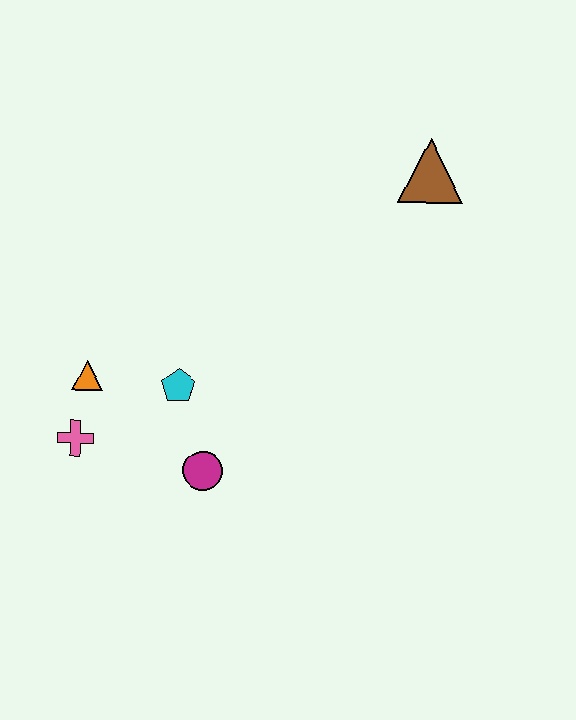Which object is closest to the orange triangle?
The pink cross is closest to the orange triangle.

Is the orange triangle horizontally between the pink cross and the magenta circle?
Yes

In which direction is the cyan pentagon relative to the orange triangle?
The cyan pentagon is to the right of the orange triangle.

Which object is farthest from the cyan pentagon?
The brown triangle is farthest from the cyan pentagon.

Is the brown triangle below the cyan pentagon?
No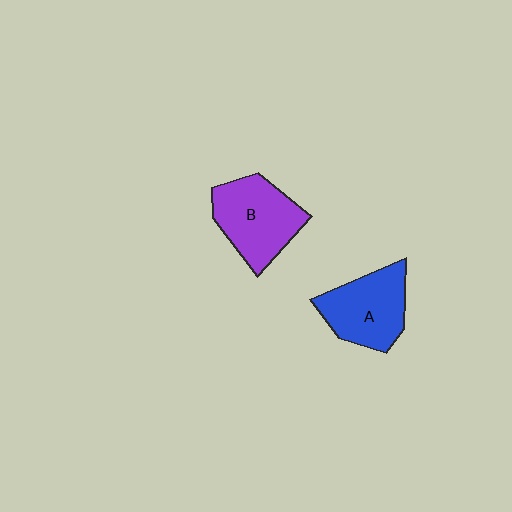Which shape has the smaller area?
Shape A (blue).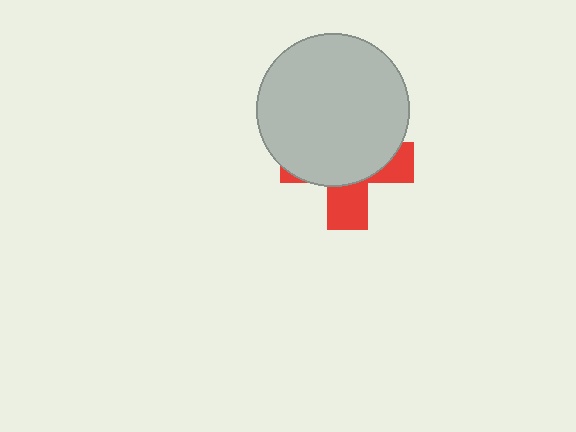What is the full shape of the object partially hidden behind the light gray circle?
The partially hidden object is a red cross.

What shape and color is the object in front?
The object in front is a light gray circle.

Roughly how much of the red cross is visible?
A small part of it is visible (roughly 34%).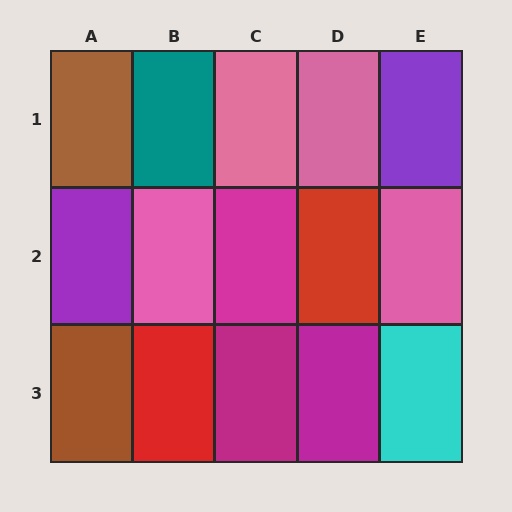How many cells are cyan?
1 cell is cyan.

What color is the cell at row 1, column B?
Teal.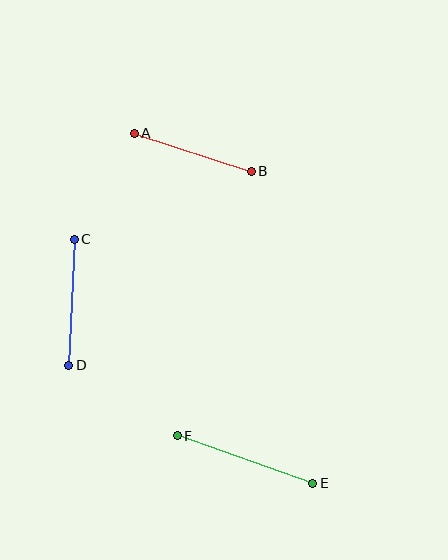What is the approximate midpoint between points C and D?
The midpoint is at approximately (71, 302) pixels.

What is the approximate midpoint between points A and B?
The midpoint is at approximately (193, 152) pixels.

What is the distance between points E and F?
The distance is approximately 144 pixels.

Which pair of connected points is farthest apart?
Points E and F are farthest apart.